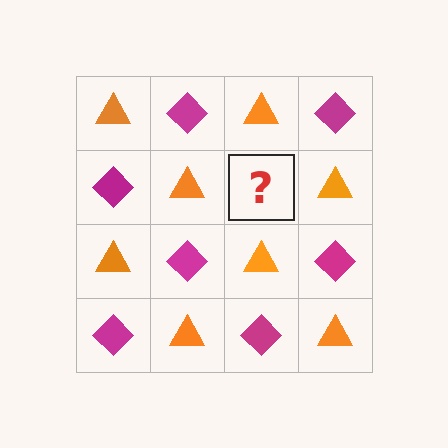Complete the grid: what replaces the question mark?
The question mark should be replaced with a magenta diamond.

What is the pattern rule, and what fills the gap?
The rule is that it alternates orange triangle and magenta diamond in a checkerboard pattern. The gap should be filled with a magenta diamond.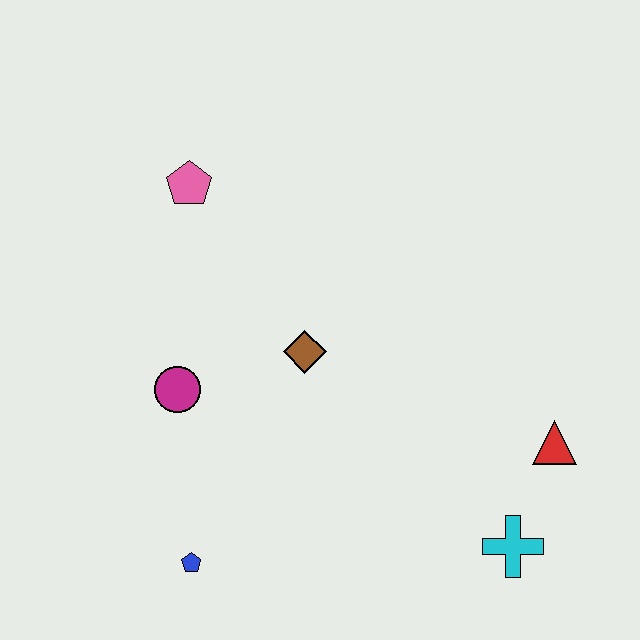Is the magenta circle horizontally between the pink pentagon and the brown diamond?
No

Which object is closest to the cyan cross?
The red triangle is closest to the cyan cross.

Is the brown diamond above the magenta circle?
Yes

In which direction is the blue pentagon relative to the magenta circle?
The blue pentagon is below the magenta circle.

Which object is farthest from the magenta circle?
The red triangle is farthest from the magenta circle.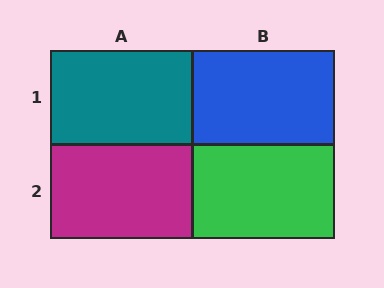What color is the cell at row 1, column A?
Teal.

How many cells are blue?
1 cell is blue.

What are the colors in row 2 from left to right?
Magenta, green.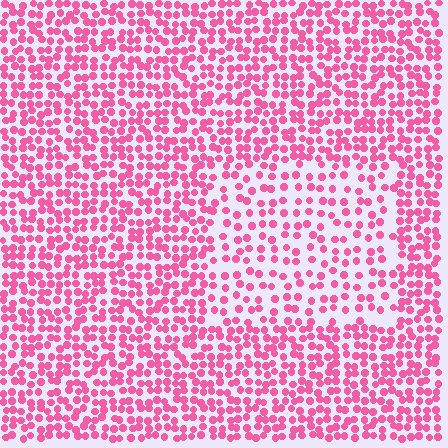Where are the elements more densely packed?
The elements are more densely packed outside the rectangle boundary.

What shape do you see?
I see a rectangle.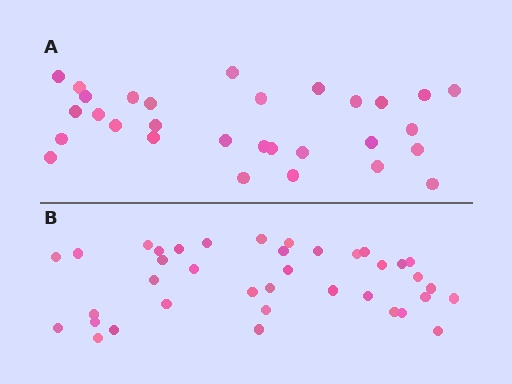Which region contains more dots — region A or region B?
Region B (the bottom region) has more dots.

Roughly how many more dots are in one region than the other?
Region B has roughly 8 or so more dots than region A.